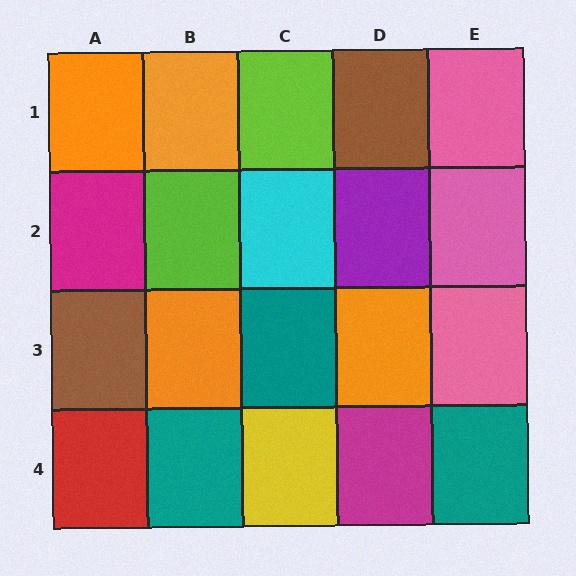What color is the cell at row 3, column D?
Orange.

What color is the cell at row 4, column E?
Teal.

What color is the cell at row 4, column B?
Teal.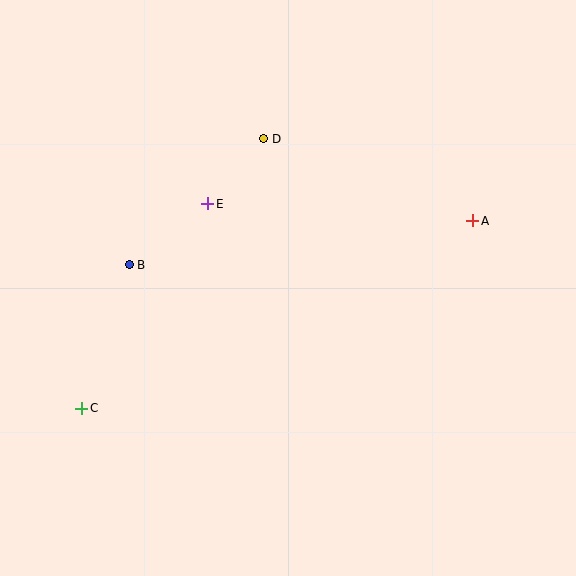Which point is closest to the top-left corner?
Point E is closest to the top-left corner.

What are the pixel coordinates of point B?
Point B is at (129, 265).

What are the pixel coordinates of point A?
Point A is at (473, 221).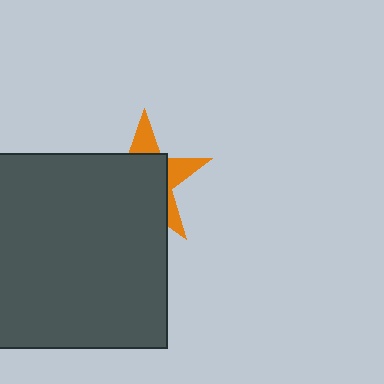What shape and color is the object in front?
The object in front is a dark gray rectangle.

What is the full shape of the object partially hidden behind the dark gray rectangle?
The partially hidden object is an orange star.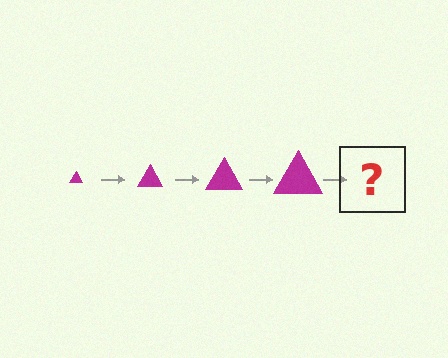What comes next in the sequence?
The next element should be a magenta triangle, larger than the previous one.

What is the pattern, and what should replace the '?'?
The pattern is that the triangle gets progressively larger each step. The '?' should be a magenta triangle, larger than the previous one.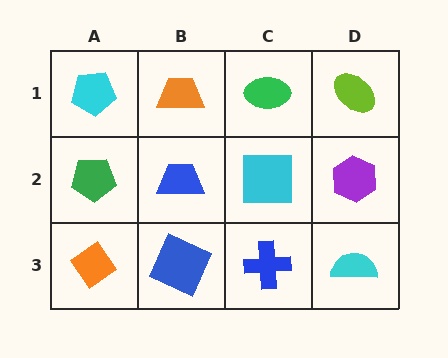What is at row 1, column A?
A cyan pentagon.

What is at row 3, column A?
An orange diamond.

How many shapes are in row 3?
4 shapes.